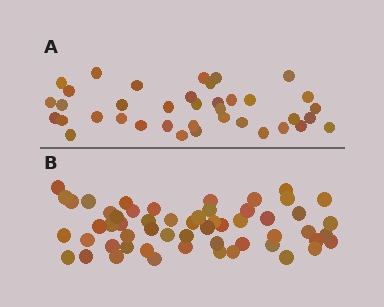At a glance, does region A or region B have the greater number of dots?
Region B (the bottom region) has more dots.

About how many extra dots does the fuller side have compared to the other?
Region B has approximately 20 more dots than region A.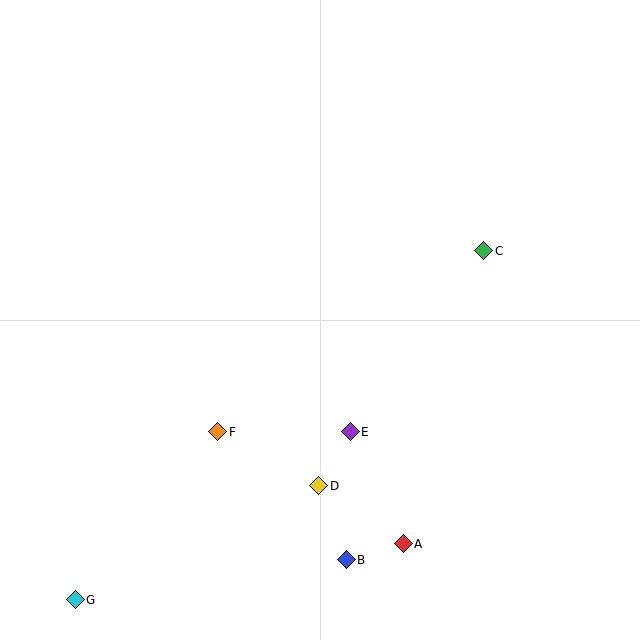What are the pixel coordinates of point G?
Point G is at (75, 600).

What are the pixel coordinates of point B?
Point B is at (346, 560).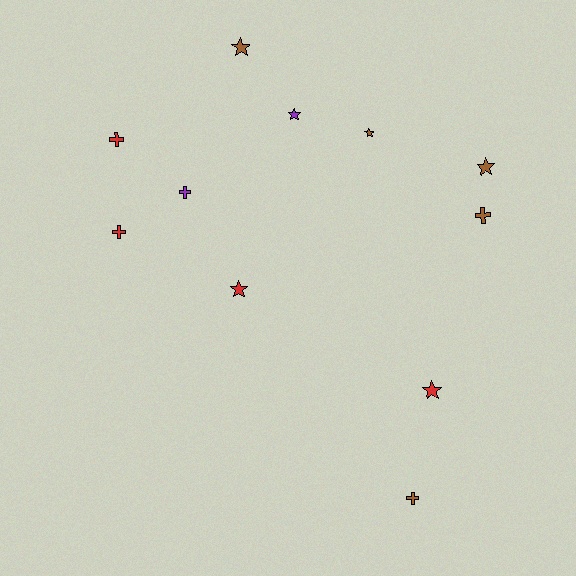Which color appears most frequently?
Brown, with 5 objects.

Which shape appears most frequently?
Star, with 6 objects.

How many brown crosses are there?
There are 2 brown crosses.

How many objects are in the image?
There are 11 objects.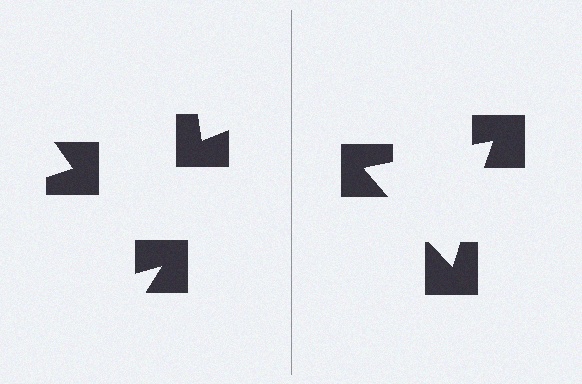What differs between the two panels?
The notched squares are positioned identically on both sides; only the wedge orientations differ. On the right they align to a triangle; on the left they are misaligned.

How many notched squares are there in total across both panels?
6 — 3 on each side.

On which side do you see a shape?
An illusory triangle appears on the right side. On the left side the wedge cuts are rotated, so no coherent shape forms.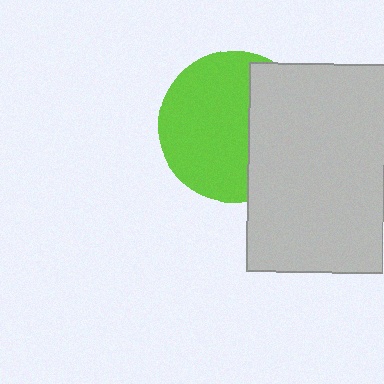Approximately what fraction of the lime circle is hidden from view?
Roughly 37% of the lime circle is hidden behind the light gray rectangle.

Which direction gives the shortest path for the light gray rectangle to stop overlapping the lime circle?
Moving right gives the shortest separation.